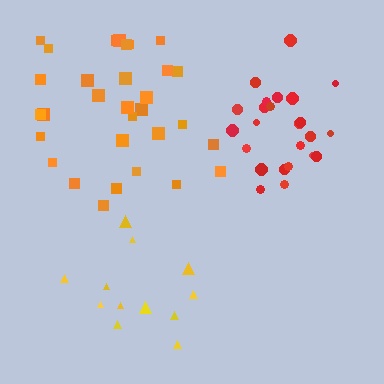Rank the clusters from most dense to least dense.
red, orange, yellow.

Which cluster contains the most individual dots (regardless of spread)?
Orange (31).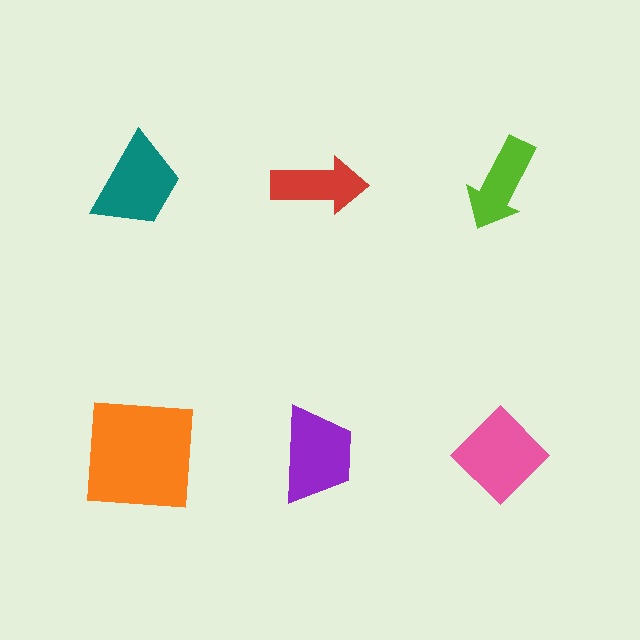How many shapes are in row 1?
3 shapes.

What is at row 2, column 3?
A pink diamond.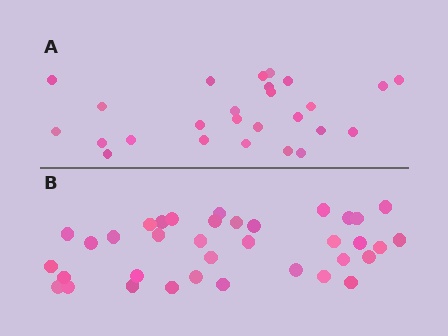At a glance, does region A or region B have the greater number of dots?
Region B (the bottom region) has more dots.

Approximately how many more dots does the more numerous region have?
Region B has roughly 10 or so more dots than region A.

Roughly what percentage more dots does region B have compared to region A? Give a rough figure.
About 40% more.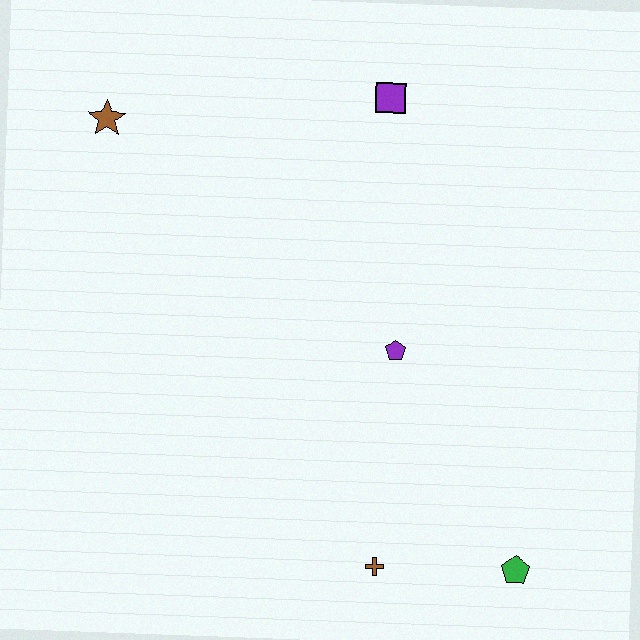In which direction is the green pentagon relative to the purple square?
The green pentagon is below the purple square.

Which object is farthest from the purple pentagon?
The brown star is farthest from the purple pentagon.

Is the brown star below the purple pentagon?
No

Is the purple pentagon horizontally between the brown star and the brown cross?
No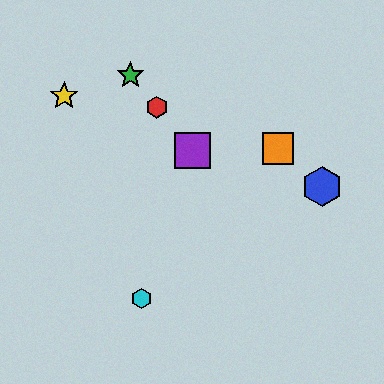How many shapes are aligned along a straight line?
3 shapes (the red hexagon, the green star, the purple square) are aligned along a straight line.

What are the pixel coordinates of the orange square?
The orange square is at (278, 149).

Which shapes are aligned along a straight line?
The red hexagon, the green star, the purple square are aligned along a straight line.